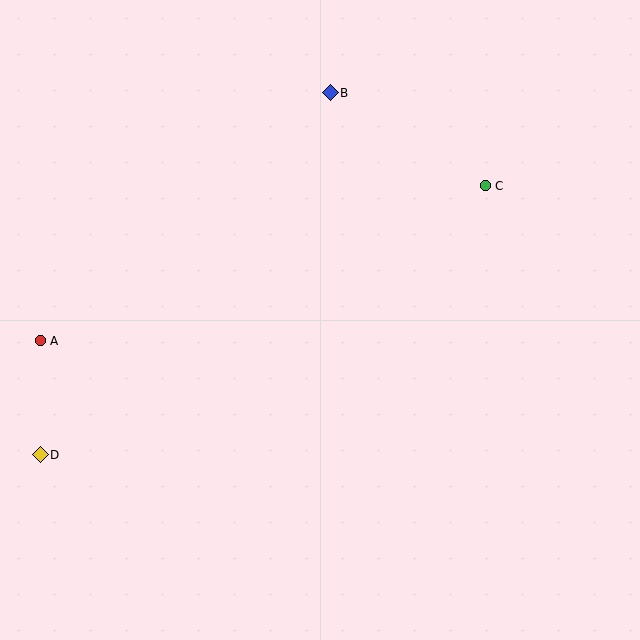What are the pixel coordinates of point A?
Point A is at (40, 341).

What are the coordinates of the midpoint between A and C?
The midpoint between A and C is at (263, 263).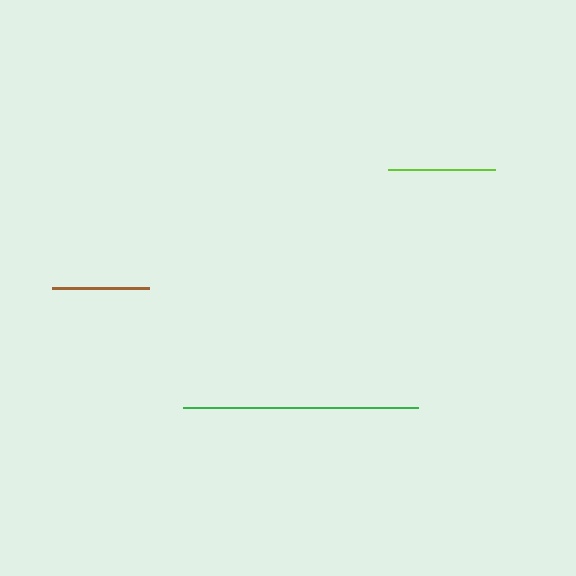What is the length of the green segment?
The green segment is approximately 235 pixels long.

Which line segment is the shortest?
The brown line is the shortest at approximately 96 pixels.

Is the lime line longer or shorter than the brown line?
The lime line is longer than the brown line.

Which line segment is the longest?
The green line is the longest at approximately 235 pixels.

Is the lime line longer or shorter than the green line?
The green line is longer than the lime line.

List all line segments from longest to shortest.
From longest to shortest: green, lime, brown.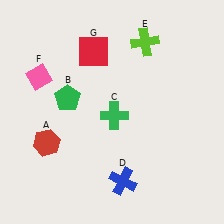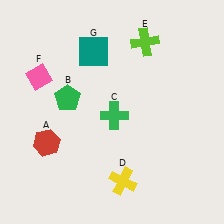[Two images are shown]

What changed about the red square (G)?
In Image 1, G is red. In Image 2, it changed to teal.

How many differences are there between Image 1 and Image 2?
There are 2 differences between the two images.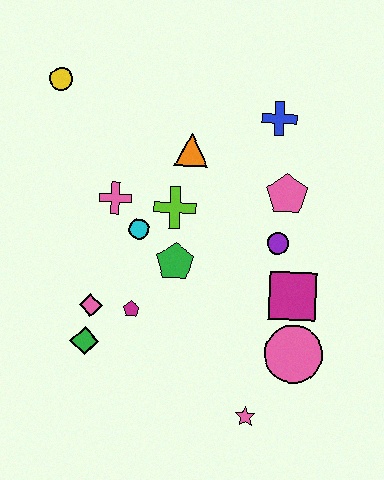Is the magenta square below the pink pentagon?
Yes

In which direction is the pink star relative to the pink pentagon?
The pink star is below the pink pentagon.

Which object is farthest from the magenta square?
The yellow circle is farthest from the magenta square.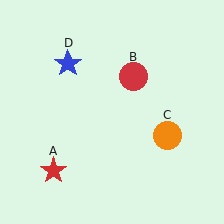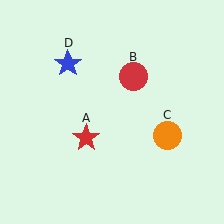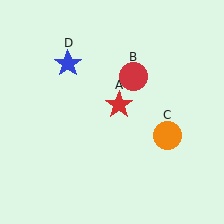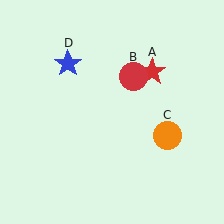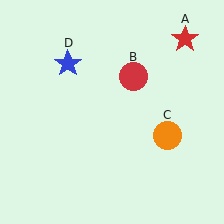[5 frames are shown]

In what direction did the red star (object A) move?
The red star (object A) moved up and to the right.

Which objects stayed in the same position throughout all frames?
Red circle (object B) and orange circle (object C) and blue star (object D) remained stationary.